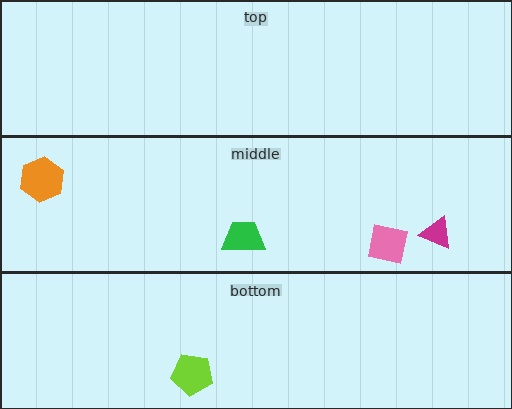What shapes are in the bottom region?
The lime pentagon.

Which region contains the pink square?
The middle region.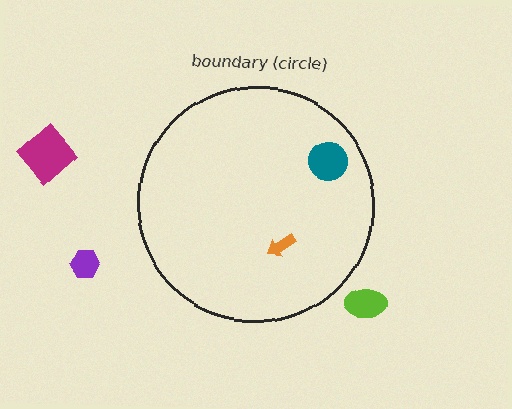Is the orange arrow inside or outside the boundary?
Inside.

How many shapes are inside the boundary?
2 inside, 3 outside.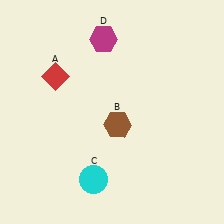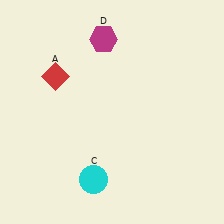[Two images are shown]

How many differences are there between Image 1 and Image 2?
There is 1 difference between the two images.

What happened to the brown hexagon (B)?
The brown hexagon (B) was removed in Image 2. It was in the bottom-right area of Image 1.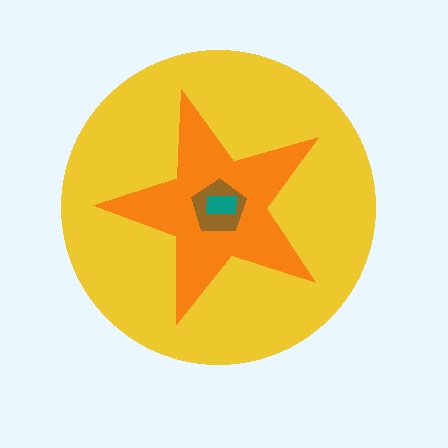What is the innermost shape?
The teal rectangle.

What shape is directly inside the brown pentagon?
The teal rectangle.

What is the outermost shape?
The yellow circle.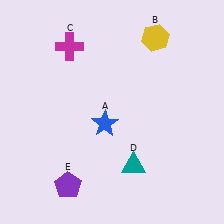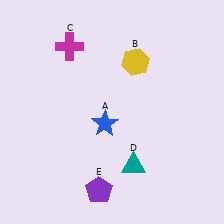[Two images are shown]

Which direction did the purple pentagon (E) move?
The purple pentagon (E) moved right.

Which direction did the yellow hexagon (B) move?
The yellow hexagon (B) moved down.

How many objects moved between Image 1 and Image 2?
2 objects moved between the two images.